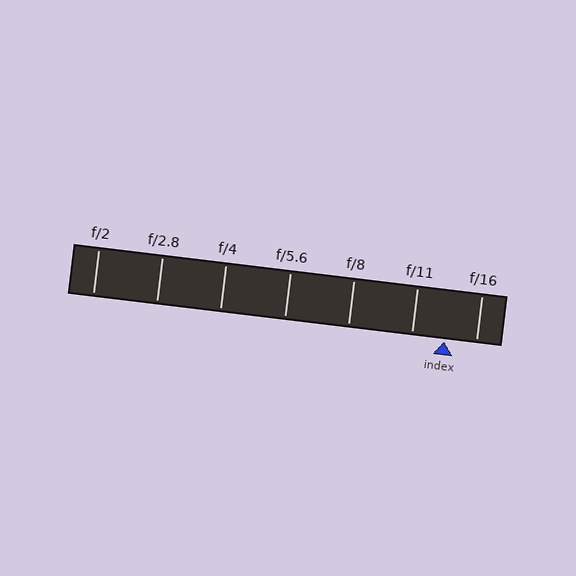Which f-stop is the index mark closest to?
The index mark is closest to f/16.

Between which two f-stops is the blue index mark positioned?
The index mark is between f/11 and f/16.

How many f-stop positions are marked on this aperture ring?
There are 7 f-stop positions marked.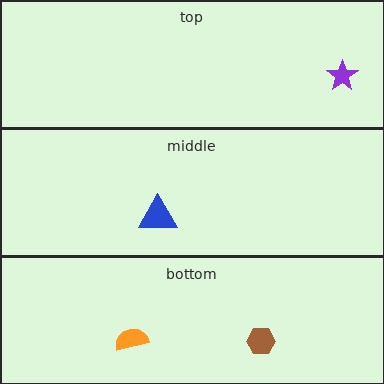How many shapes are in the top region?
1.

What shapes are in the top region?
The purple star.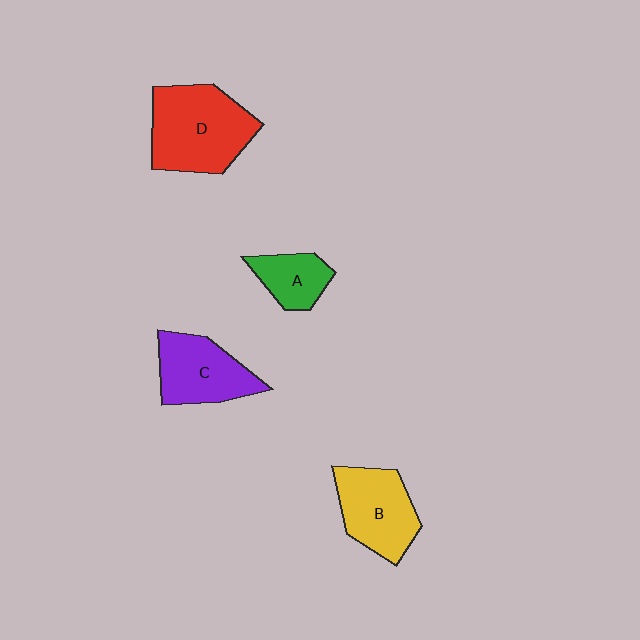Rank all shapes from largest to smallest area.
From largest to smallest: D (red), B (yellow), C (purple), A (green).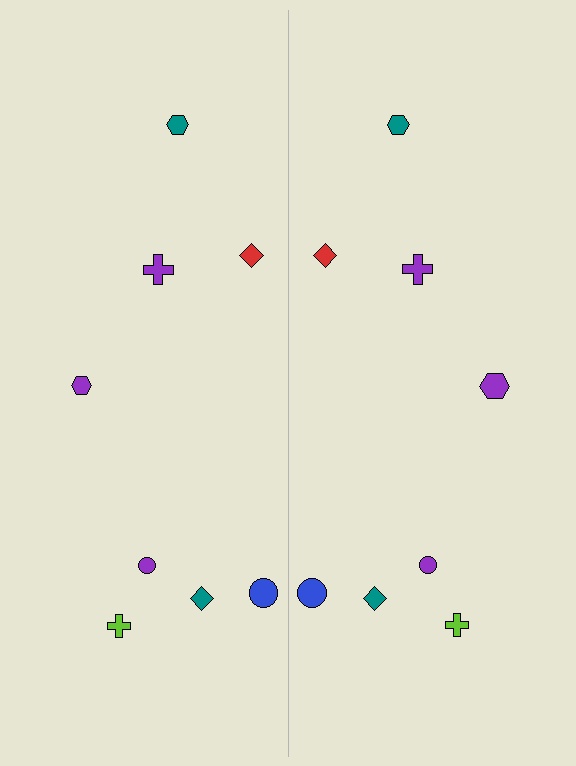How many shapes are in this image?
There are 16 shapes in this image.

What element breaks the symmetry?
The purple hexagon on the right side has a different size than its mirror counterpart.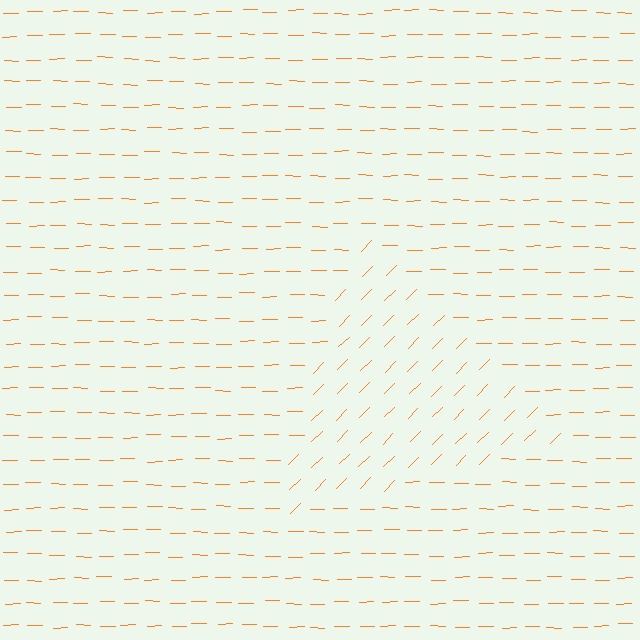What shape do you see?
I see a triangle.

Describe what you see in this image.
The image is filled with small orange line segments. A triangle region in the image has lines oriented differently from the surrounding lines, creating a visible texture boundary.